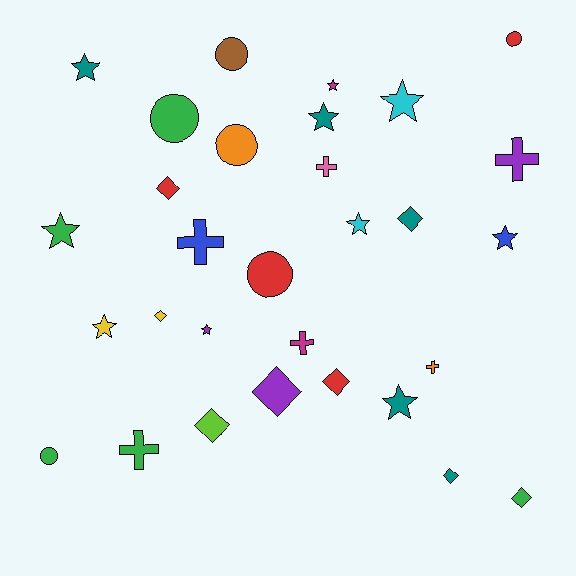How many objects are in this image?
There are 30 objects.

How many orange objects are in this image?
There are 2 orange objects.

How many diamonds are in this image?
There are 8 diamonds.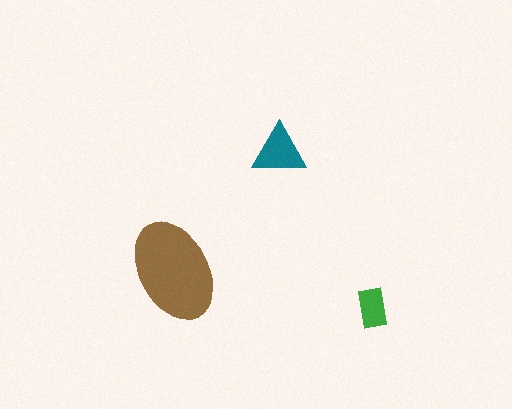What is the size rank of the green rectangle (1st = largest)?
3rd.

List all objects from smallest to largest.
The green rectangle, the teal triangle, the brown ellipse.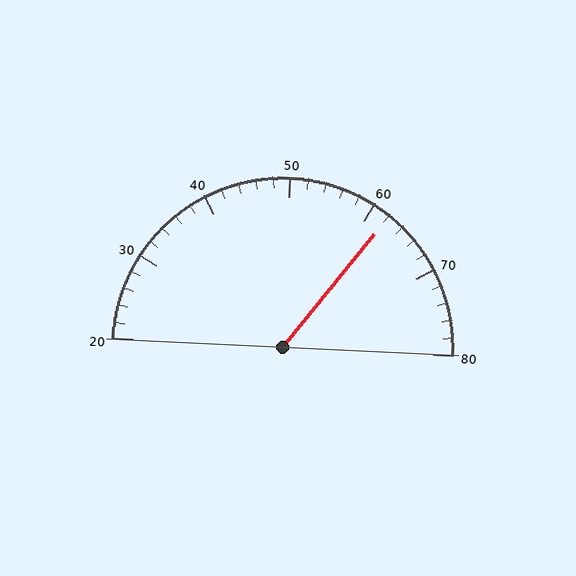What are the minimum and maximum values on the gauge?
The gauge ranges from 20 to 80.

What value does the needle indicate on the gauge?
The needle indicates approximately 62.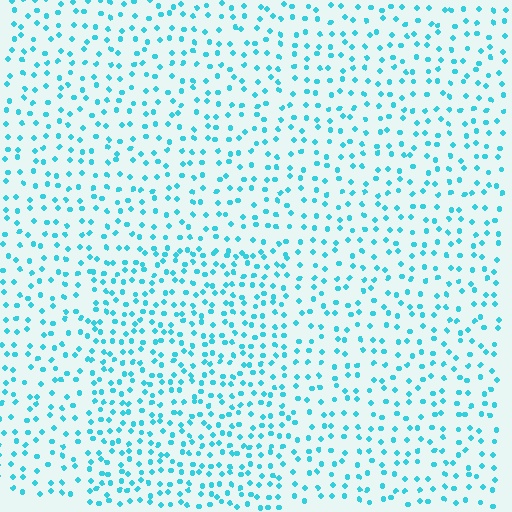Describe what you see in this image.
The image contains small cyan elements arranged at two different densities. A rectangle-shaped region is visible where the elements are more densely packed than the surrounding area.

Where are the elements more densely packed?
The elements are more densely packed inside the rectangle boundary.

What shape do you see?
I see a rectangle.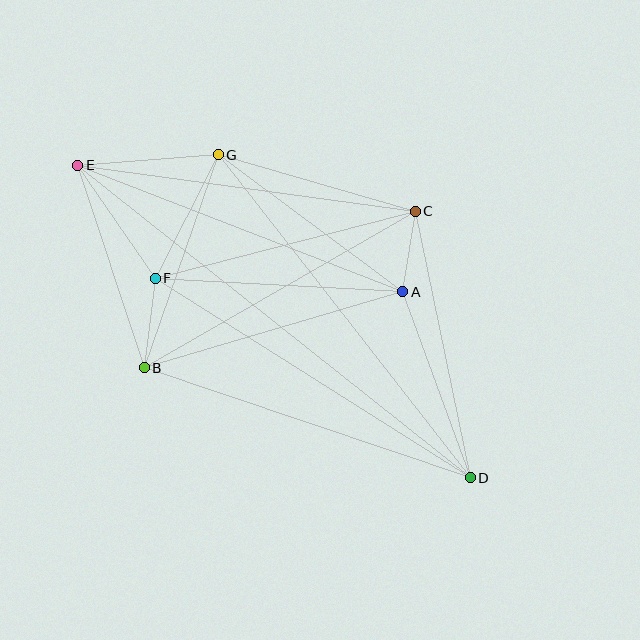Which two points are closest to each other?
Points A and C are closest to each other.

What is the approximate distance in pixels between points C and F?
The distance between C and F is approximately 269 pixels.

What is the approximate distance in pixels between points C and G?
The distance between C and G is approximately 205 pixels.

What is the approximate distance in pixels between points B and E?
The distance between B and E is approximately 213 pixels.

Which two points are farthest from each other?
Points D and E are farthest from each other.